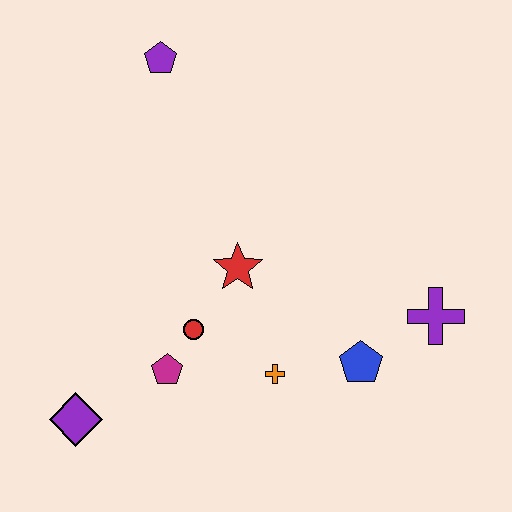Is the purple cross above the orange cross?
Yes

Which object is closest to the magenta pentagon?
The red circle is closest to the magenta pentagon.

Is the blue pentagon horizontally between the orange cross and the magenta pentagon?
No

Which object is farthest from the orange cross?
The purple pentagon is farthest from the orange cross.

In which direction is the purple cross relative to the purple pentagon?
The purple cross is to the right of the purple pentagon.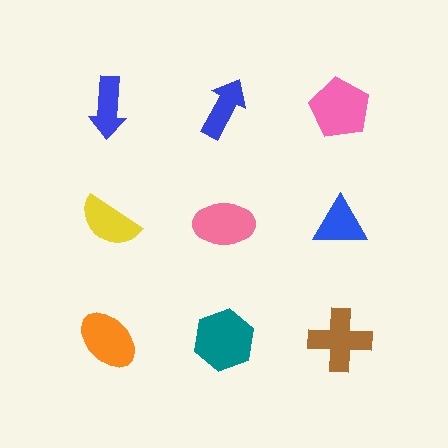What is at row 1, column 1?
A blue arrow.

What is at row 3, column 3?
A brown cross.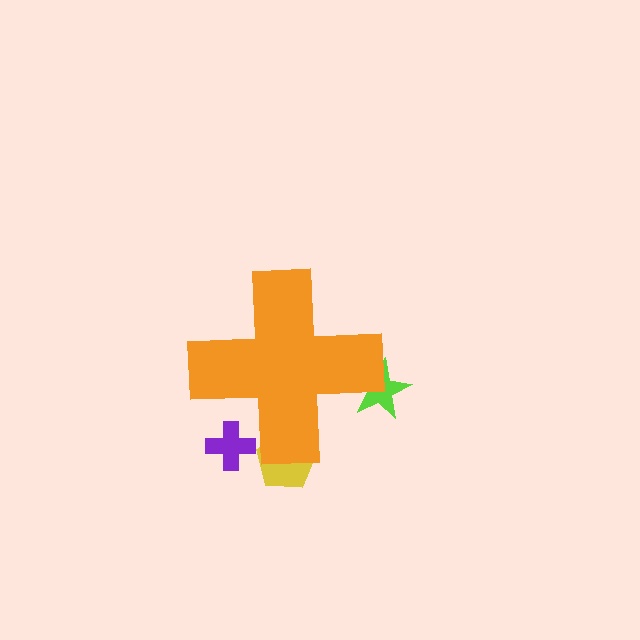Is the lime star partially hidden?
Yes, the lime star is partially hidden behind the orange cross.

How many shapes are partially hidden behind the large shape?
3 shapes are partially hidden.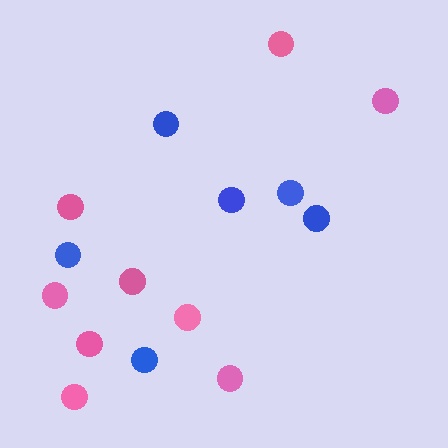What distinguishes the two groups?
There are 2 groups: one group of pink circles (9) and one group of blue circles (6).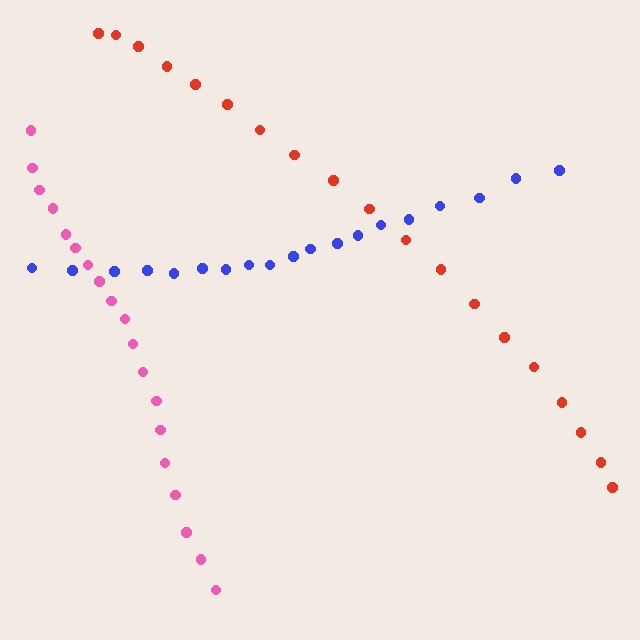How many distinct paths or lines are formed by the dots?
There are 3 distinct paths.